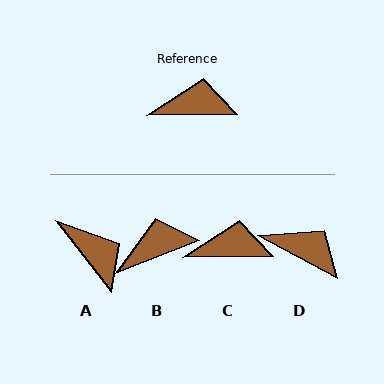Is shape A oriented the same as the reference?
No, it is off by about 53 degrees.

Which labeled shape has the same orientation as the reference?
C.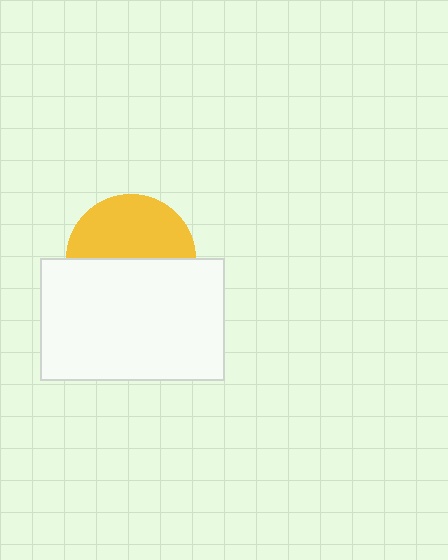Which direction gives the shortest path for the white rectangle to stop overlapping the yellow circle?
Moving down gives the shortest separation.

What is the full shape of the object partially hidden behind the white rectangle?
The partially hidden object is a yellow circle.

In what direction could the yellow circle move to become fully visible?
The yellow circle could move up. That would shift it out from behind the white rectangle entirely.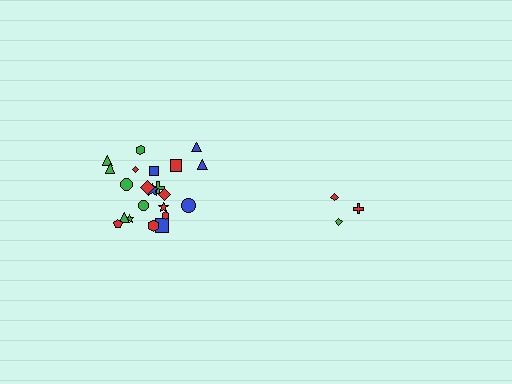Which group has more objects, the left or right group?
The left group.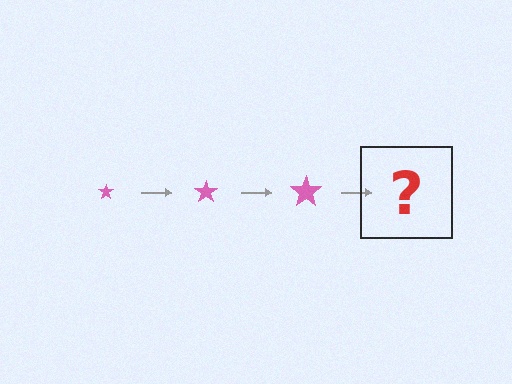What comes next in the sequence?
The next element should be a pink star, larger than the previous one.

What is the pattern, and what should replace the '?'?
The pattern is that the star gets progressively larger each step. The '?' should be a pink star, larger than the previous one.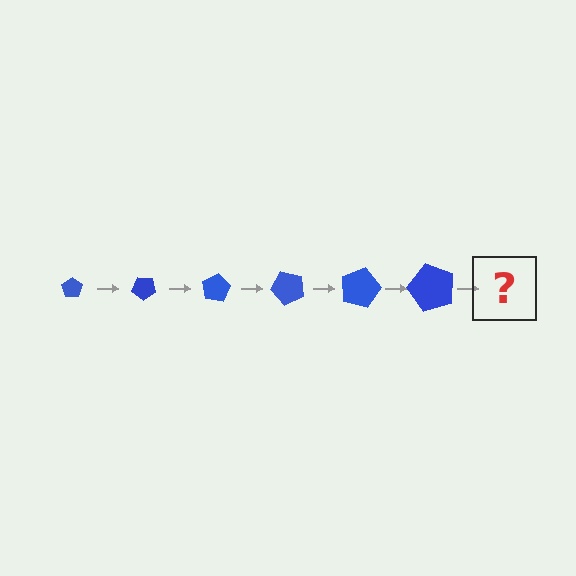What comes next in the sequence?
The next element should be a pentagon, larger than the previous one and rotated 240 degrees from the start.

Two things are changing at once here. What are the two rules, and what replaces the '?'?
The two rules are that the pentagon grows larger each step and it rotates 40 degrees each step. The '?' should be a pentagon, larger than the previous one and rotated 240 degrees from the start.